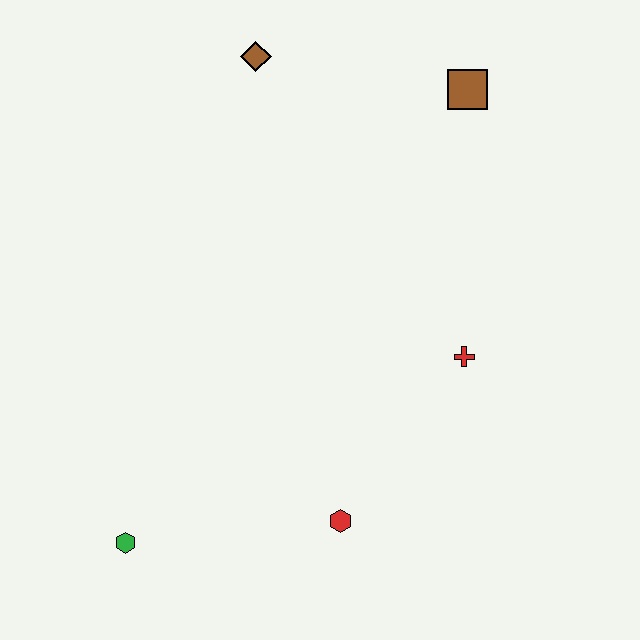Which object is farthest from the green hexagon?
The brown square is farthest from the green hexagon.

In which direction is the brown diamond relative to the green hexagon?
The brown diamond is above the green hexagon.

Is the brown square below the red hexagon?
No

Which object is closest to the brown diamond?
The brown square is closest to the brown diamond.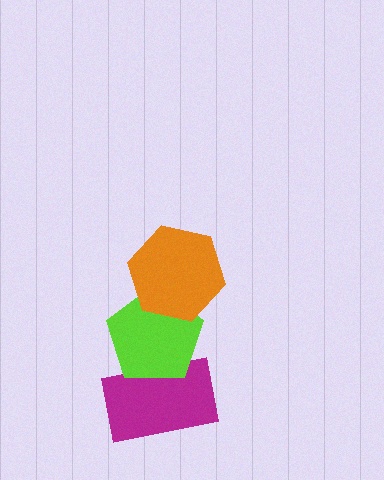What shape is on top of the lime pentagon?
The orange hexagon is on top of the lime pentagon.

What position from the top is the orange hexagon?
The orange hexagon is 1st from the top.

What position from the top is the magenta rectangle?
The magenta rectangle is 3rd from the top.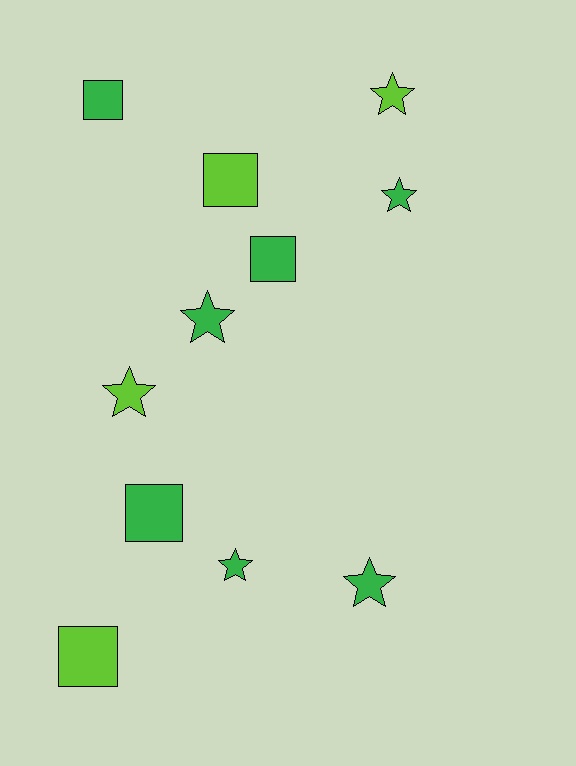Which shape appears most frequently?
Star, with 6 objects.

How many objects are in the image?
There are 11 objects.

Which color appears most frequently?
Green, with 7 objects.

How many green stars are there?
There are 4 green stars.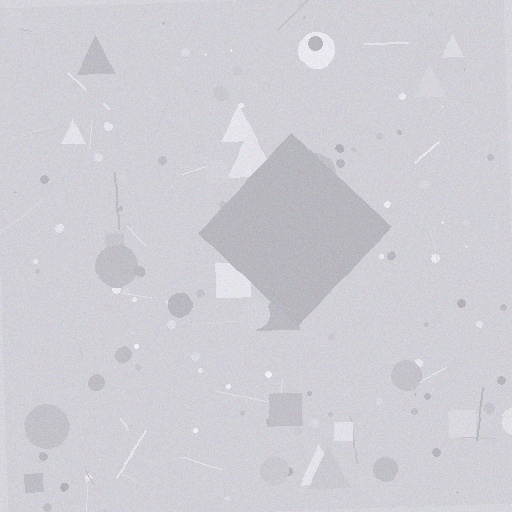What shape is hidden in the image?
A diamond is hidden in the image.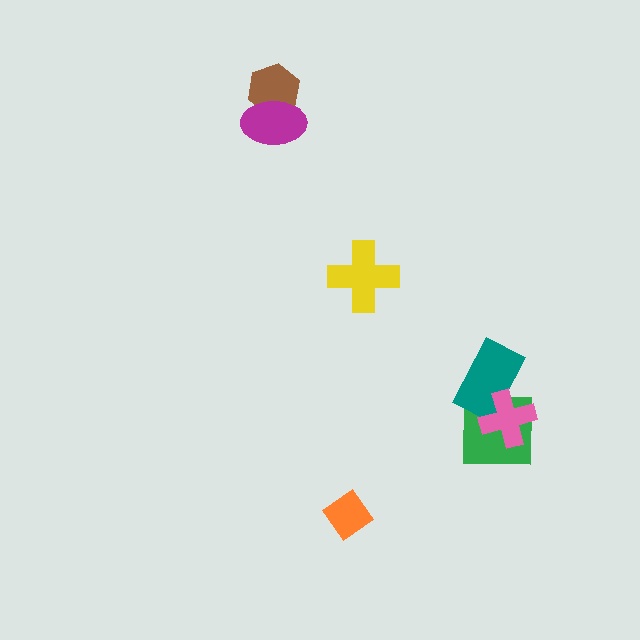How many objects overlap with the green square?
2 objects overlap with the green square.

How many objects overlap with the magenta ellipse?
1 object overlaps with the magenta ellipse.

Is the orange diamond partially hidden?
No, no other shape covers it.